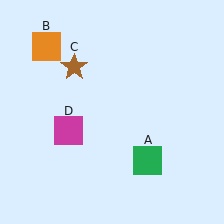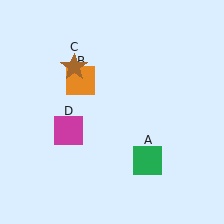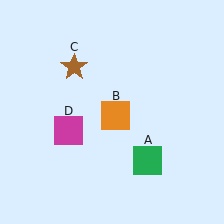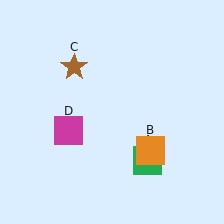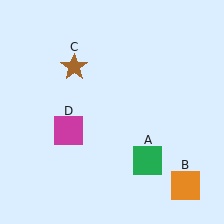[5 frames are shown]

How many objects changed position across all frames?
1 object changed position: orange square (object B).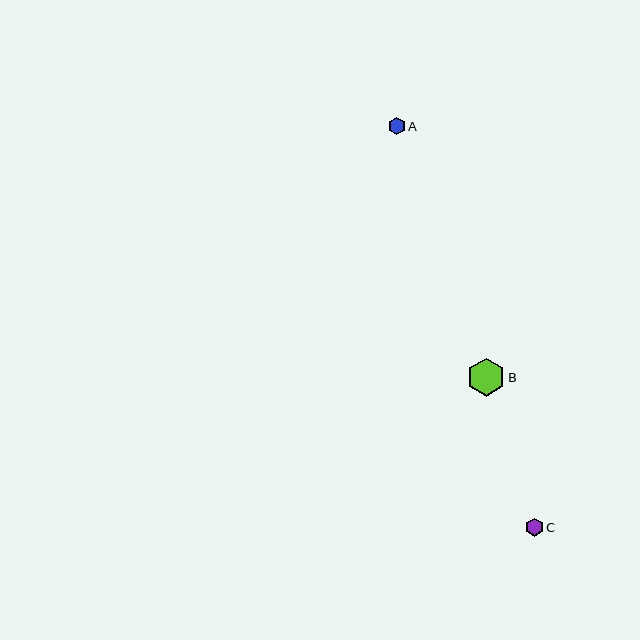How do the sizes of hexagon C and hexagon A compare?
Hexagon C and hexagon A are approximately the same size.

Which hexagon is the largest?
Hexagon B is the largest with a size of approximately 38 pixels.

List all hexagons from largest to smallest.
From largest to smallest: B, C, A.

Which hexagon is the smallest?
Hexagon A is the smallest with a size of approximately 17 pixels.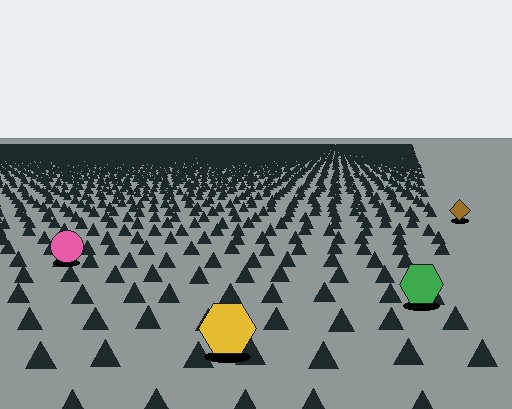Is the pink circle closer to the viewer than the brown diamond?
Yes. The pink circle is closer — you can tell from the texture gradient: the ground texture is coarser near it.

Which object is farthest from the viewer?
The brown diamond is farthest from the viewer. It appears smaller and the ground texture around it is denser.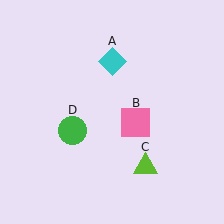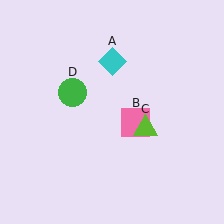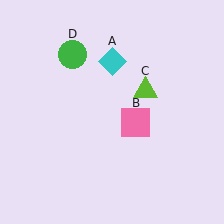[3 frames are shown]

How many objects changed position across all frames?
2 objects changed position: lime triangle (object C), green circle (object D).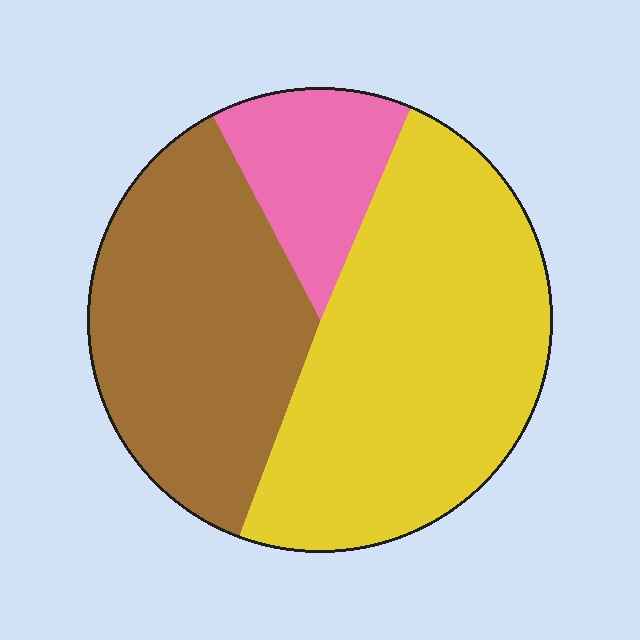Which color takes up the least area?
Pink, at roughly 15%.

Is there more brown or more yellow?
Yellow.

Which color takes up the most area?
Yellow, at roughly 50%.